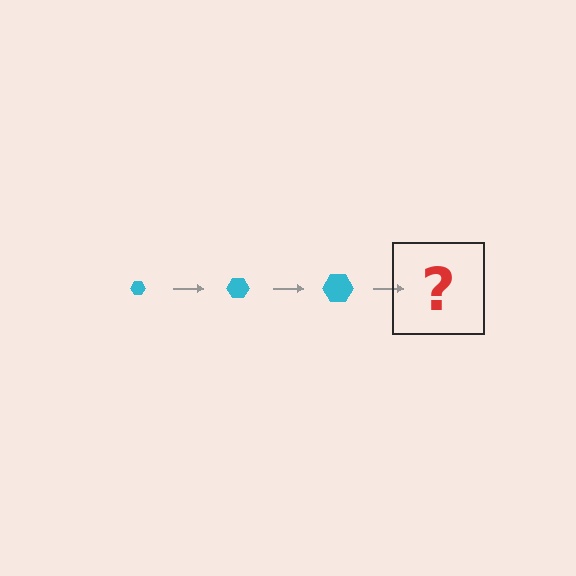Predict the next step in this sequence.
The next step is a cyan hexagon, larger than the previous one.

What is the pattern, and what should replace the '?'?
The pattern is that the hexagon gets progressively larger each step. The '?' should be a cyan hexagon, larger than the previous one.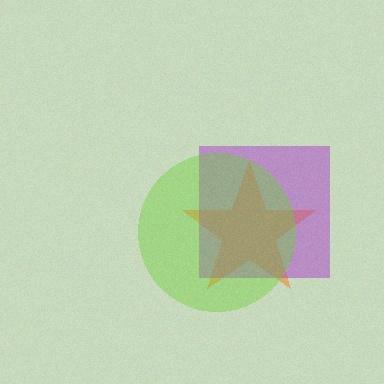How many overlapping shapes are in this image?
There are 3 overlapping shapes in the image.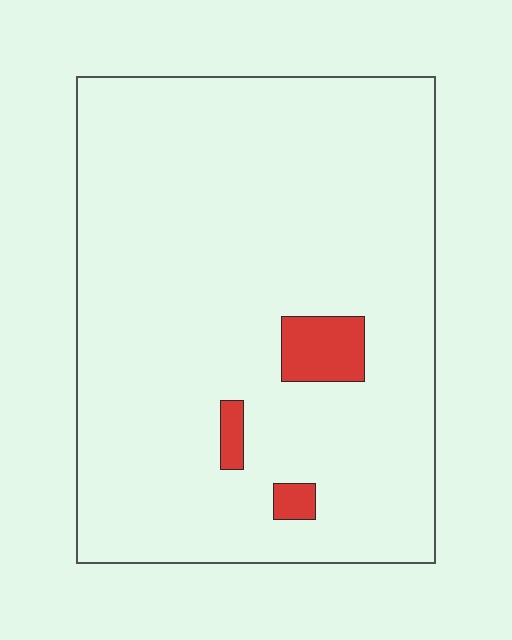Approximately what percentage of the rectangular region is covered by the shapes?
Approximately 5%.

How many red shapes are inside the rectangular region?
3.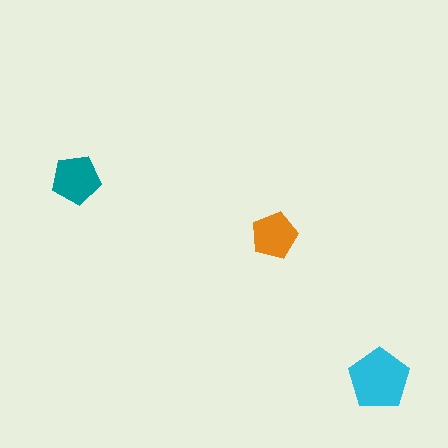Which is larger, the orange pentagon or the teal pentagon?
The teal one.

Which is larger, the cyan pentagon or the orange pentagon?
The cyan one.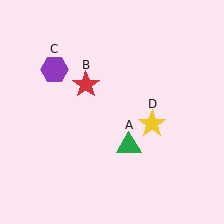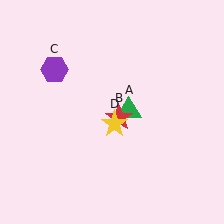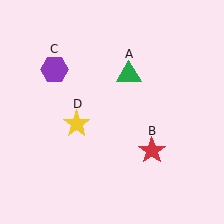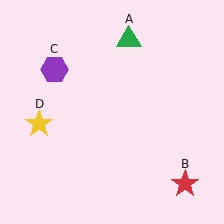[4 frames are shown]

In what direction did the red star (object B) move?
The red star (object B) moved down and to the right.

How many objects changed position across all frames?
3 objects changed position: green triangle (object A), red star (object B), yellow star (object D).